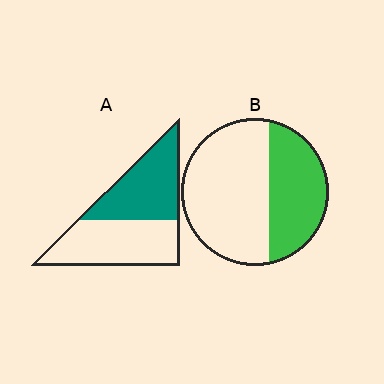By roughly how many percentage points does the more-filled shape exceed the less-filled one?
By roughly 10 percentage points (A over B).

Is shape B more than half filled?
No.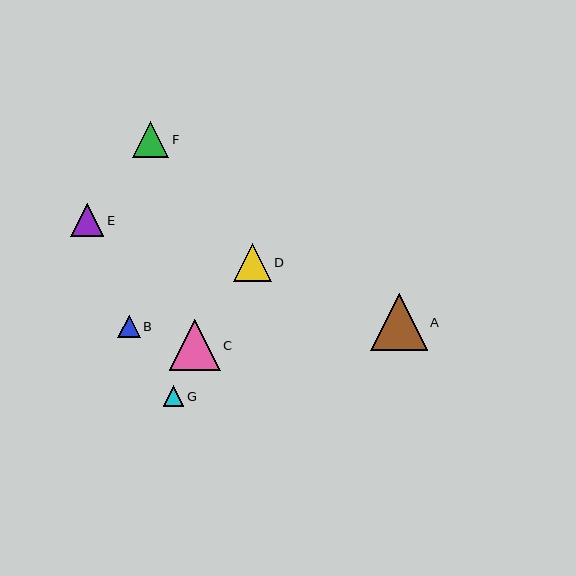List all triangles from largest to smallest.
From largest to smallest: A, C, D, F, E, B, G.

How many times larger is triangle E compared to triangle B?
Triangle E is approximately 1.4 times the size of triangle B.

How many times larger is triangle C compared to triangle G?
Triangle C is approximately 2.5 times the size of triangle G.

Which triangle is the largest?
Triangle A is the largest with a size of approximately 56 pixels.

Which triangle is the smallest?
Triangle G is the smallest with a size of approximately 21 pixels.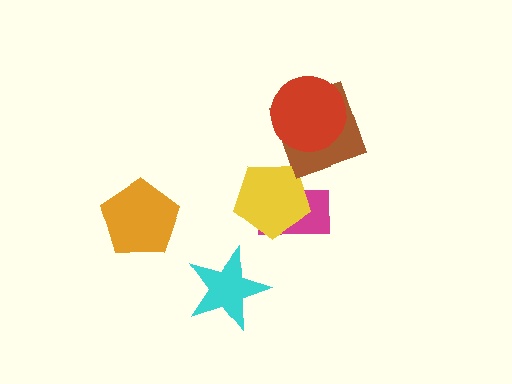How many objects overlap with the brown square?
1 object overlaps with the brown square.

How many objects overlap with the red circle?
1 object overlaps with the red circle.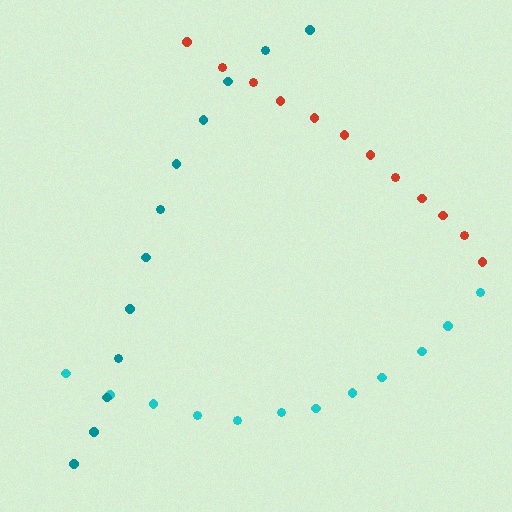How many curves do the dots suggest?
There are 3 distinct paths.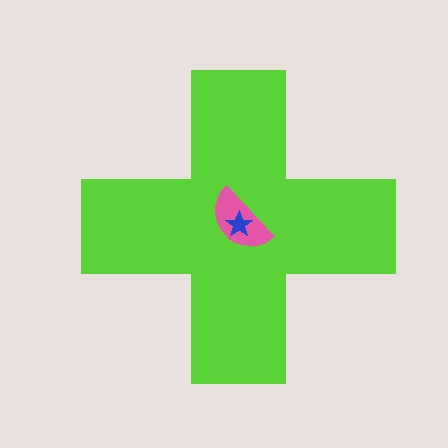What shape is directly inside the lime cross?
The pink semicircle.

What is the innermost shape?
The blue star.